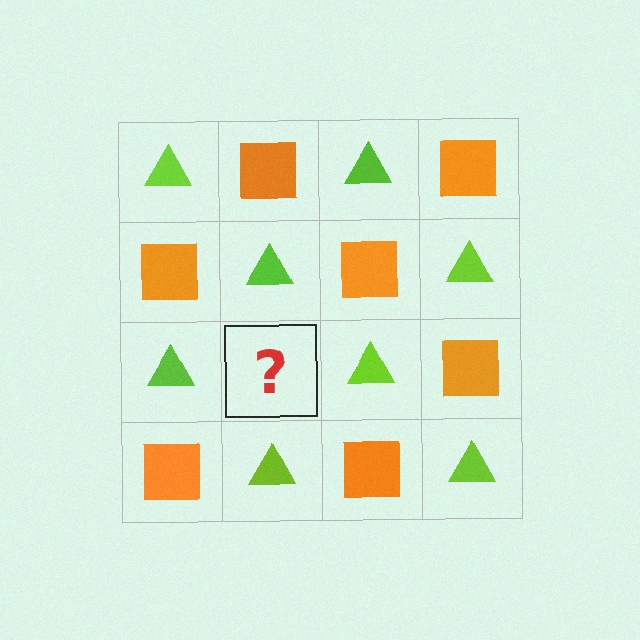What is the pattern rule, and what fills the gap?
The rule is that it alternates lime triangle and orange square in a checkerboard pattern. The gap should be filled with an orange square.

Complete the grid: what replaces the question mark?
The question mark should be replaced with an orange square.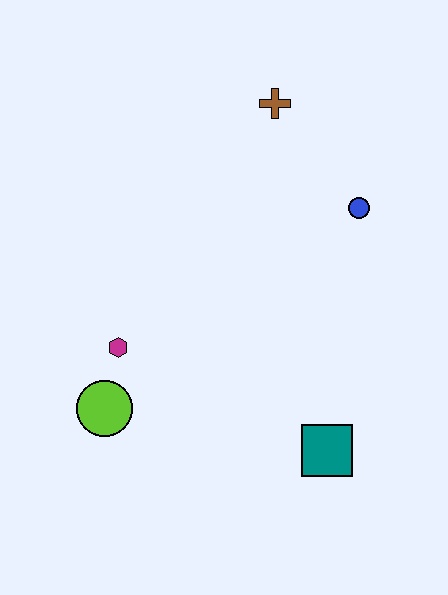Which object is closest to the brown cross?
The blue circle is closest to the brown cross.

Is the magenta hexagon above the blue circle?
No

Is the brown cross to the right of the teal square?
No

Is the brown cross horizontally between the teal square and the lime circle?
Yes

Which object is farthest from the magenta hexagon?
The brown cross is farthest from the magenta hexagon.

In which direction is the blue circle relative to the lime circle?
The blue circle is to the right of the lime circle.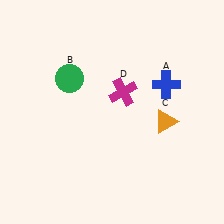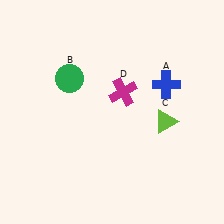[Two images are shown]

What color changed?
The triangle (C) changed from orange in Image 1 to lime in Image 2.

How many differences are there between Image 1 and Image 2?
There is 1 difference between the two images.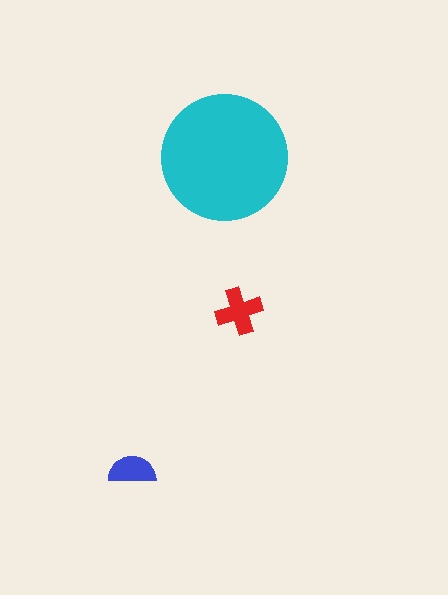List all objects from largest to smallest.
The cyan circle, the red cross, the blue semicircle.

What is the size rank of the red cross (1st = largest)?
2nd.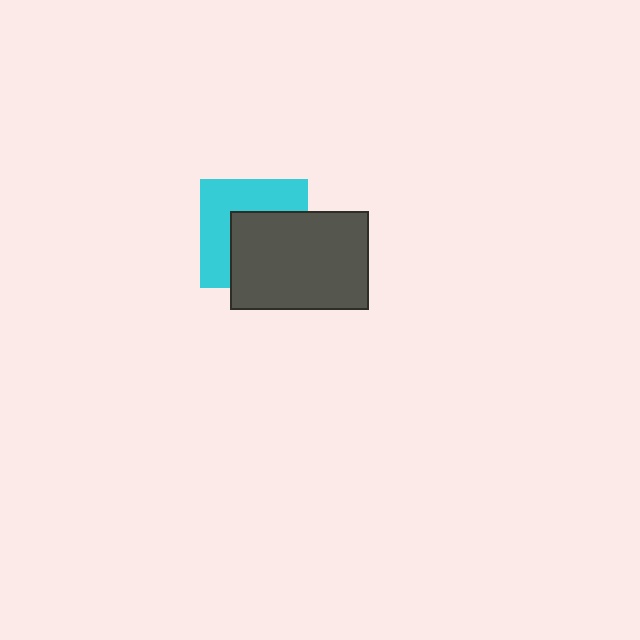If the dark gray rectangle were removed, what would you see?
You would see the complete cyan square.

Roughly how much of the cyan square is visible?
About half of it is visible (roughly 49%).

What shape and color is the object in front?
The object in front is a dark gray rectangle.